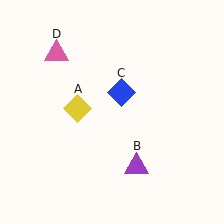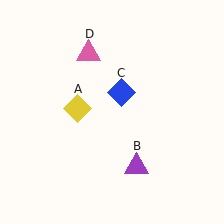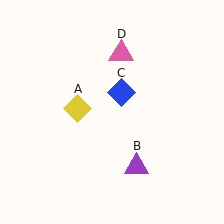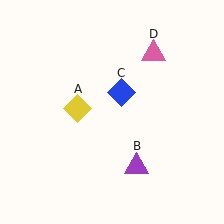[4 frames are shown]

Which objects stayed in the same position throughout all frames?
Yellow diamond (object A) and purple triangle (object B) and blue diamond (object C) remained stationary.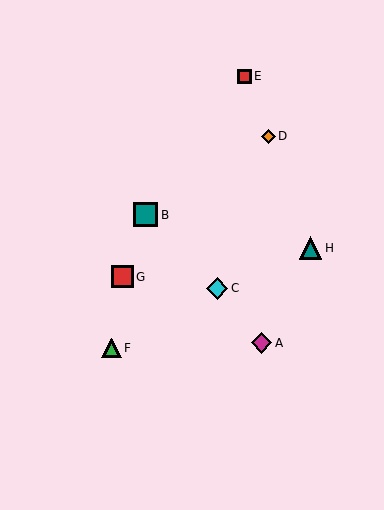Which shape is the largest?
The teal square (labeled B) is the largest.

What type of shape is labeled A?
Shape A is a magenta diamond.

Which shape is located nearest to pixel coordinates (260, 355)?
The magenta diamond (labeled A) at (262, 343) is nearest to that location.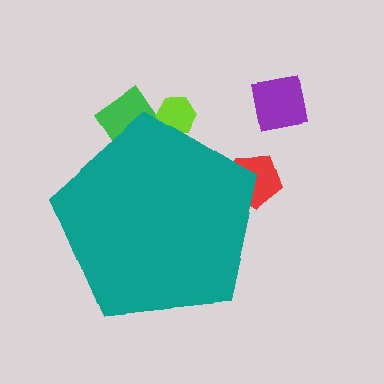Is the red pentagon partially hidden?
Yes, the red pentagon is partially hidden behind the teal pentagon.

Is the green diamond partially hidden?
Yes, the green diamond is partially hidden behind the teal pentagon.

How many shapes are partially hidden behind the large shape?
3 shapes are partially hidden.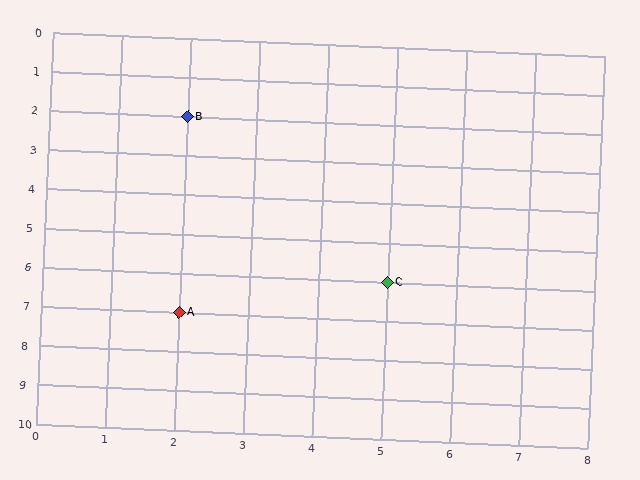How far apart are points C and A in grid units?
Points C and A are 3 columns and 1 row apart (about 3.2 grid units diagonally).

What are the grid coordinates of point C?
Point C is at grid coordinates (5, 6).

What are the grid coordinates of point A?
Point A is at grid coordinates (2, 7).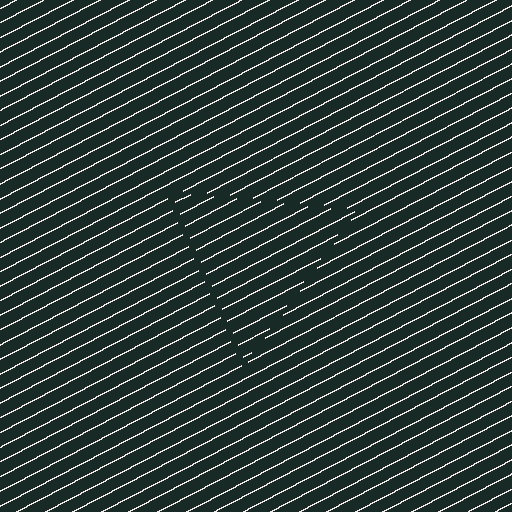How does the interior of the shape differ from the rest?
The interior of the shape contains the same grating, shifted by half a period — the contour is defined by the phase discontinuity where line-ends from the inner and outer gratings abut.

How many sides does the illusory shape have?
3 sides — the line-ends trace a triangle.